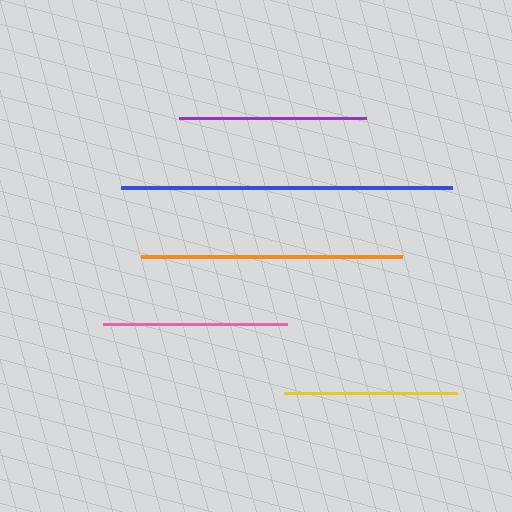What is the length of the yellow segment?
The yellow segment is approximately 173 pixels long.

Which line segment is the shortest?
The yellow line is the shortest at approximately 173 pixels.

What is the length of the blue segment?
The blue segment is approximately 331 pixels long.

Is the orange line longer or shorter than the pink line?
The orange line is longer than the pink line.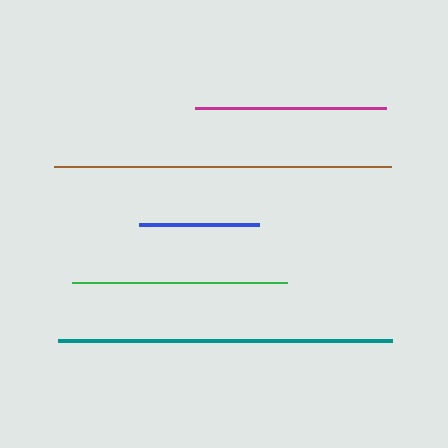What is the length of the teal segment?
The teal segment is approximately 334 pixels long.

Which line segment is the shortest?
The blue line is the shortest at approximately 119 pixels.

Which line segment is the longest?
The brown line is the longest at approximately 336 pixels.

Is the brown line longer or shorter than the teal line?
The brown line is longer than the teal line.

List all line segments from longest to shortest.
From longest to shortest: brown, teal, green, magenta, blue.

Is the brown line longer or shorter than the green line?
The brown line is longer than the green line.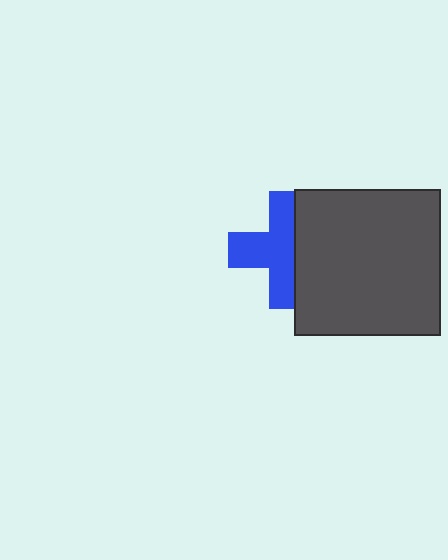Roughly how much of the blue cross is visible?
About half of it is visible (roughly 60%).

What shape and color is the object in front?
The object in front is a dark gray square.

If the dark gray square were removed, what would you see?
You would see the complete blue cross.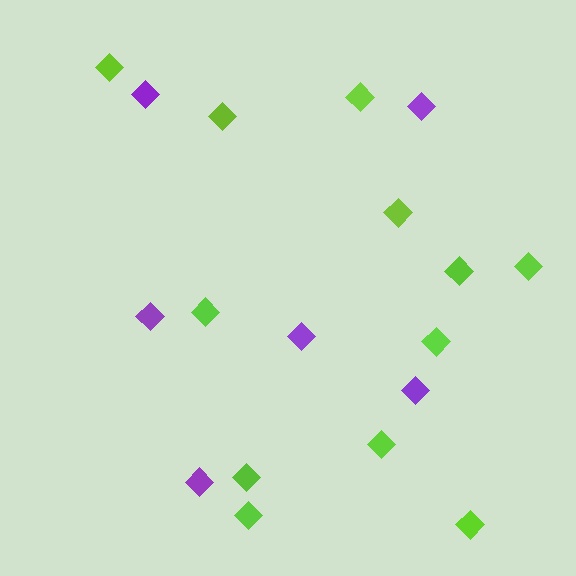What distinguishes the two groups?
There are 2 groups: one group of lime diamonds (12) and one group of purple diamonds (6).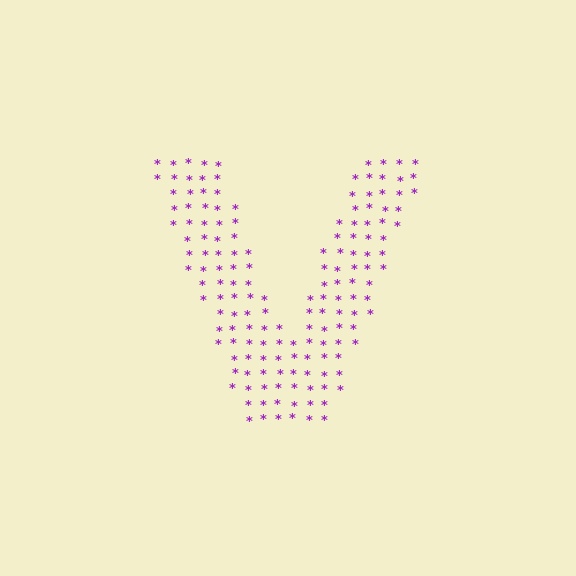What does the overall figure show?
The overall figure shows the letter V.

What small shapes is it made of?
It is made of small asterisks.